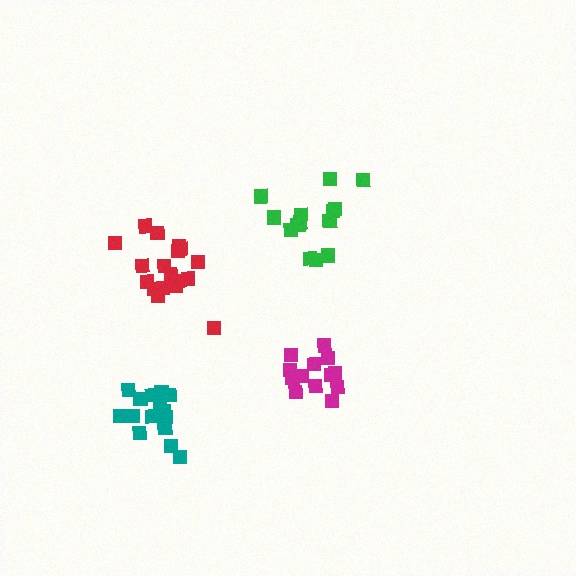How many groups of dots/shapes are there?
There are 4 groups.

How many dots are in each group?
Group 1: 14 dots, Group 2: 15 dots, Group 3: 18 dots, Group 4: 13 dots (60 total).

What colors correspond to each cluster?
The clusters are colored: green, teal, red, magenta.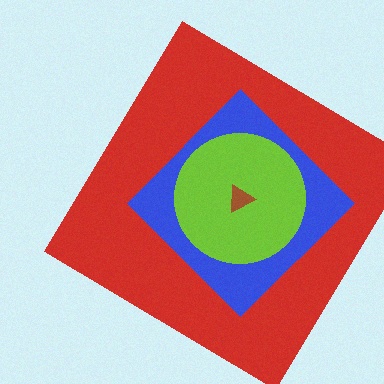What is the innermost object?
The brown triangle.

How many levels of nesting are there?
4.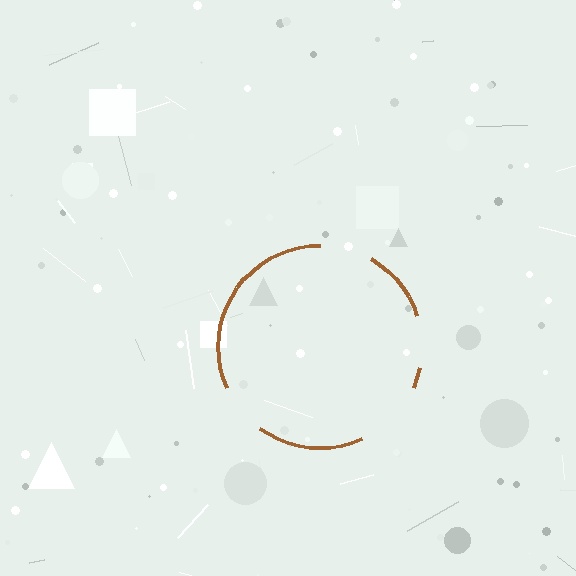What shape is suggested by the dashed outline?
The dashed outline suggests a circle.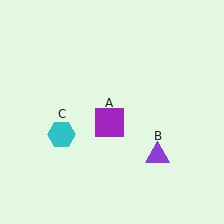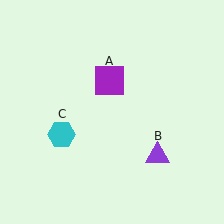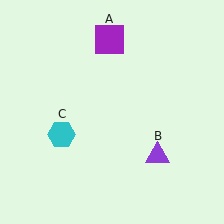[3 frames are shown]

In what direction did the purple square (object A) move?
The purple square (object A) moved up.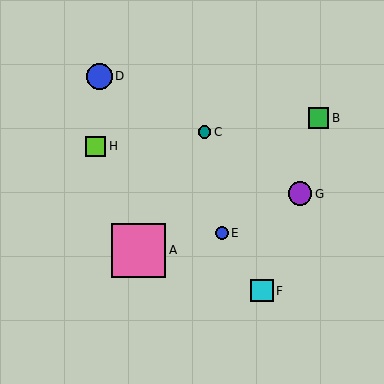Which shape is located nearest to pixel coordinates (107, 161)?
The lime square (labeled H) at (96, 146) is nearest to that location.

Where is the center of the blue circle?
The center of the blue circle is at (99, 76).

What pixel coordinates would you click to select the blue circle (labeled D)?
Click at (99, 76) to select the blue circle D.